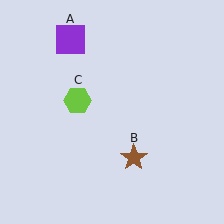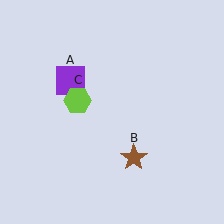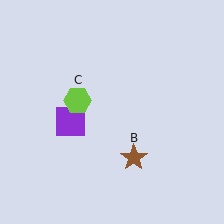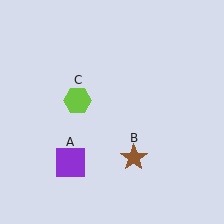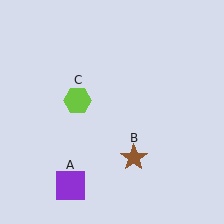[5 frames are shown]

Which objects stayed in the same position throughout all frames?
Brown star (object B) and lime hexagon (object C) remained stationary.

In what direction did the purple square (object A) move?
The purple square (object A) moved down.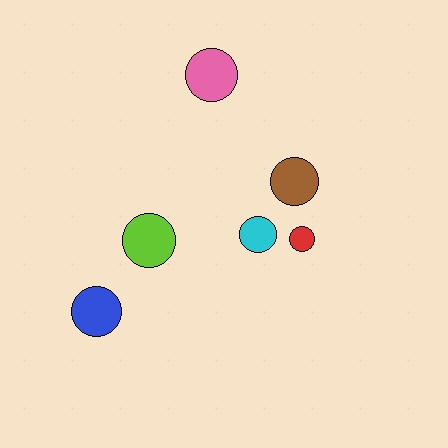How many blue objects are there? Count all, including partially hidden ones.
There is 1 blue object.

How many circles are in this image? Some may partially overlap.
There are 6 circles.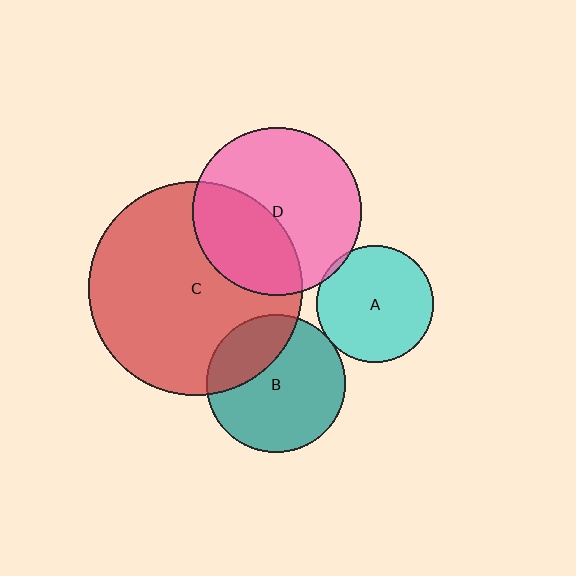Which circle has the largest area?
Circle C (red).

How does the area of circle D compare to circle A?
Approximately 2.1 times.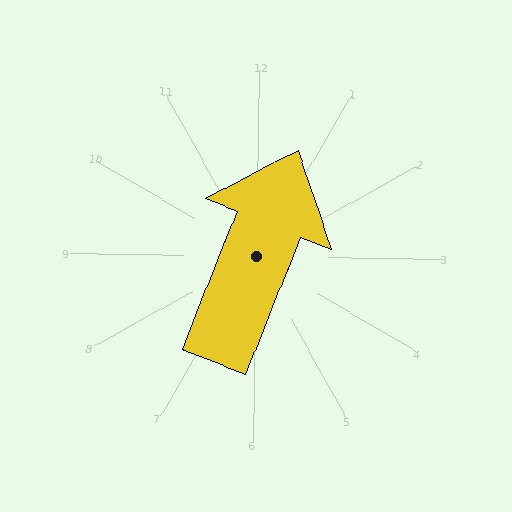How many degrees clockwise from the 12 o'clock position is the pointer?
Approximately 21 degrees.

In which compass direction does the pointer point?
North.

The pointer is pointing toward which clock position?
Roughly 1 o'clock.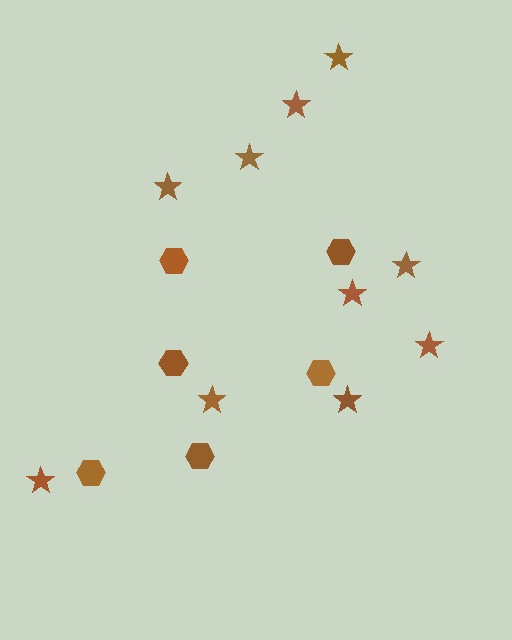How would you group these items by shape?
There are 2 groups: one group of stars (10) and one group of hexagons (6).